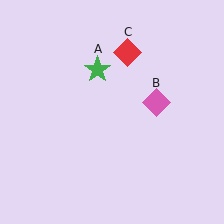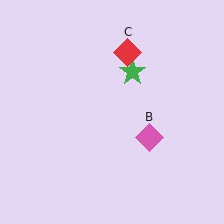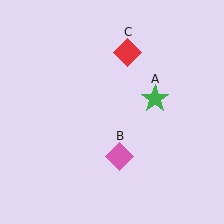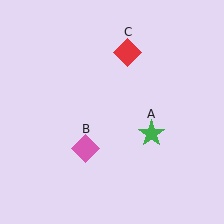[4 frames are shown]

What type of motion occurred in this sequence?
The green star (object A), pink diamond (object B) rotated clockwise around the center of the scene.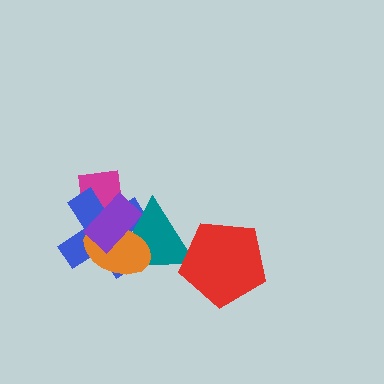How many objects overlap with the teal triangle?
4 objects overlap with the teal triangle.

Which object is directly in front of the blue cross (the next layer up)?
The teal triangle is directly in front of the blue cross.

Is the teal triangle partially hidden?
Yes, it is partially covered by another shape.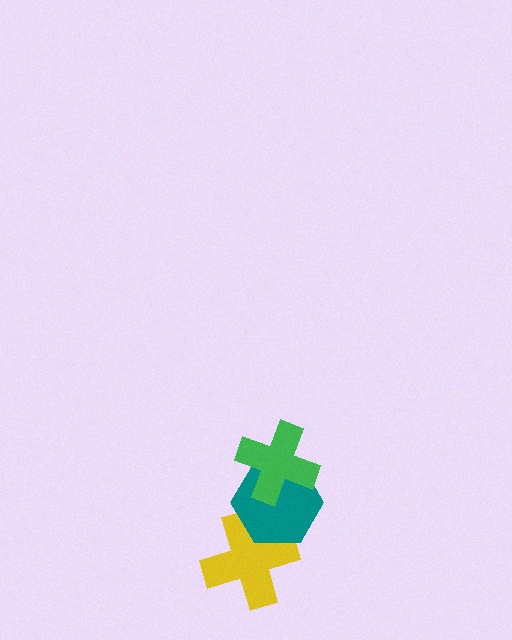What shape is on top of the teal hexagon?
The green cross is on top of the teal hexagon.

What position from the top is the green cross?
The green cross is 1st from the top.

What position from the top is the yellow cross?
The yellow cross is 3rd from the top.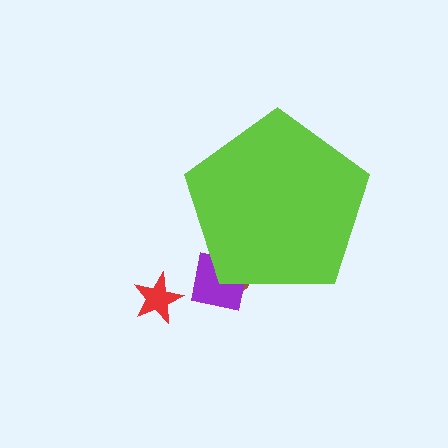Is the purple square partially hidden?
Yes, the purple square is partially hidden behind the lime pentagon.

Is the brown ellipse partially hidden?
Yes, the brown ellipse is partially hidden behind the lime pentagon.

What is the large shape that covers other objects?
A lime pentagon.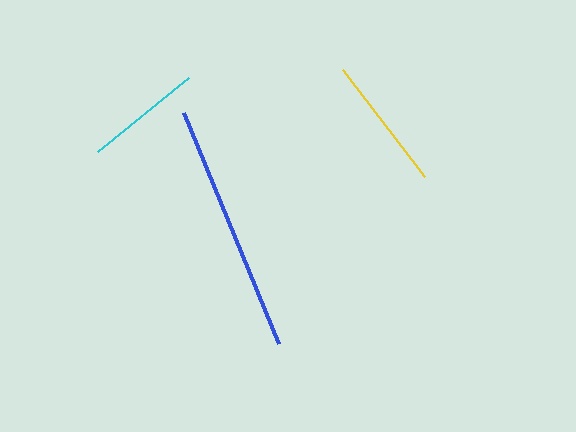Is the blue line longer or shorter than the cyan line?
The blue line is longer than the cyan line.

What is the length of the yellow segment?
The yellow segment is approximately 135 pixels long.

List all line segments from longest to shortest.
From longest to shortest: blue, yellow, cyan.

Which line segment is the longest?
The blue line is the longest at approximately 250 pixels.